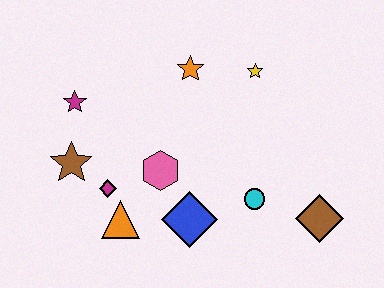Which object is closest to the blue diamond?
The pink hexagon is closest to the blue diamond.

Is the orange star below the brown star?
No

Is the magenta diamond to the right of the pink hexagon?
No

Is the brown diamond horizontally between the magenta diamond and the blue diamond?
No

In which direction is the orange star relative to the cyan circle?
The orange star is above the cyan circle.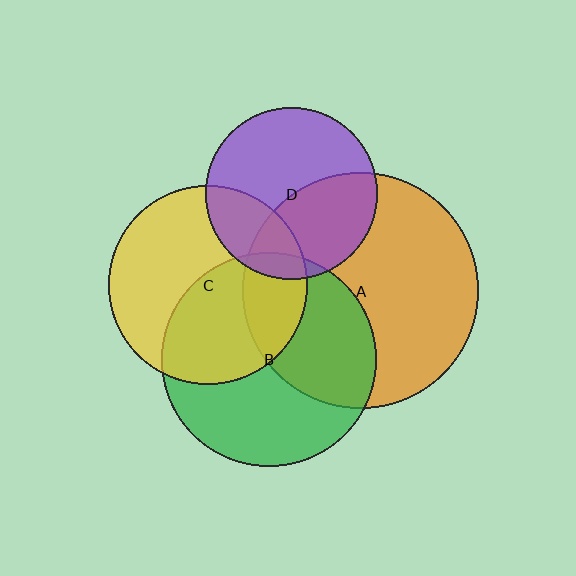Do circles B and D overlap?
Yes.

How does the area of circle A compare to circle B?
Approximately 1.2 times.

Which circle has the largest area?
Circle A (orange).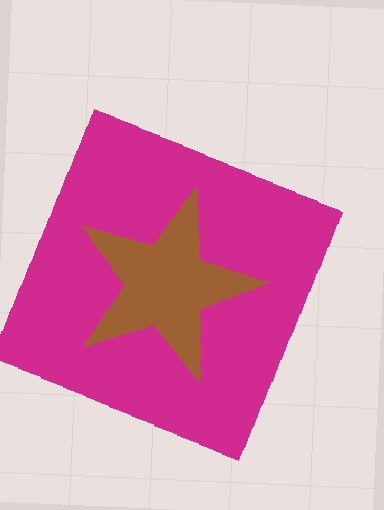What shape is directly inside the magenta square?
The brown star.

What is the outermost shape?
The magenta square.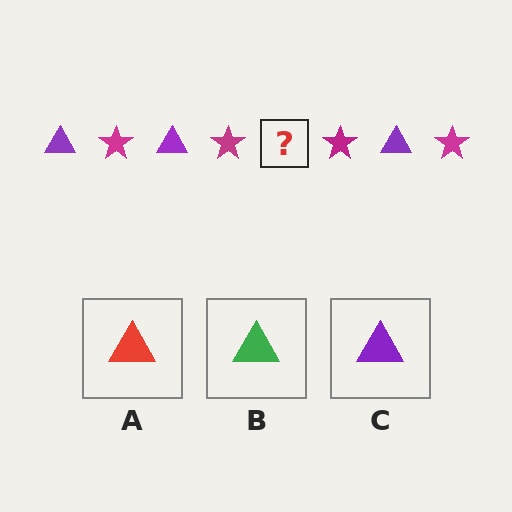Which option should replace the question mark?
Option C.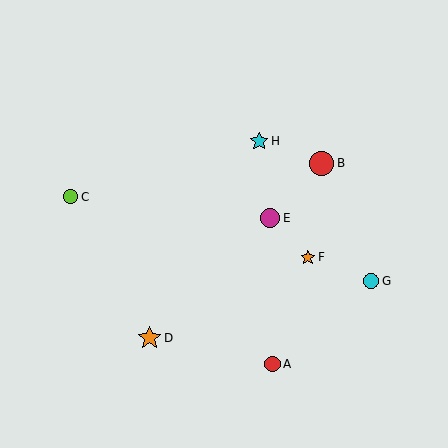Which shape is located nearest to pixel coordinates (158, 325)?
The orange star (labeled D) at (150, 338) is nearest to that location.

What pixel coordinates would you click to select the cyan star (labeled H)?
Click at (259, 141) to select the cyan star H.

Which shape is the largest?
The red circle (labeled B) is the largest.